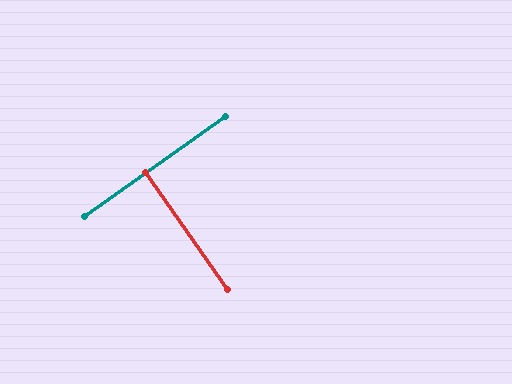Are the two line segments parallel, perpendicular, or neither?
Perpendicular — they meet at approximately 89°.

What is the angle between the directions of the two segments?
Approximately 89 degrees.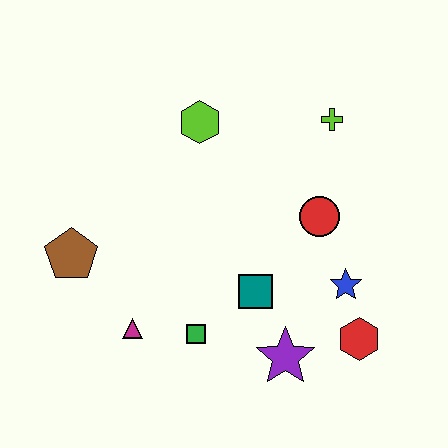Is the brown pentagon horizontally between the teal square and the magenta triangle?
No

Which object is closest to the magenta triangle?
The green square is closest to the magenta triangle.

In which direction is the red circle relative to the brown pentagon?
The red circle is to the right of the brown pentagon.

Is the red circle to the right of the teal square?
Yes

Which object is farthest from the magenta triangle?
The lime cross is farthest from the magenta triangle.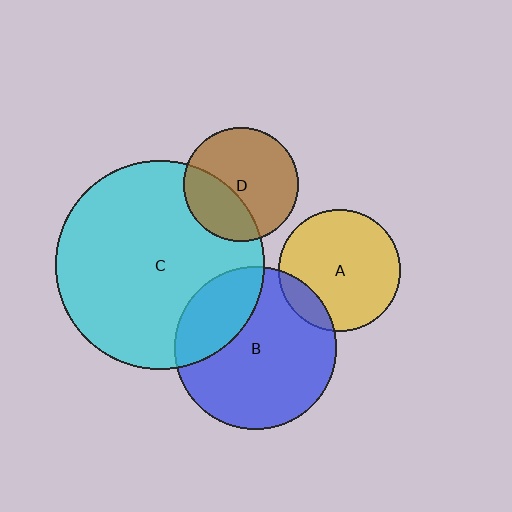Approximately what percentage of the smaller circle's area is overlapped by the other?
Approximately 35%.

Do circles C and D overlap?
Yes.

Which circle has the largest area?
Circle C (cyan).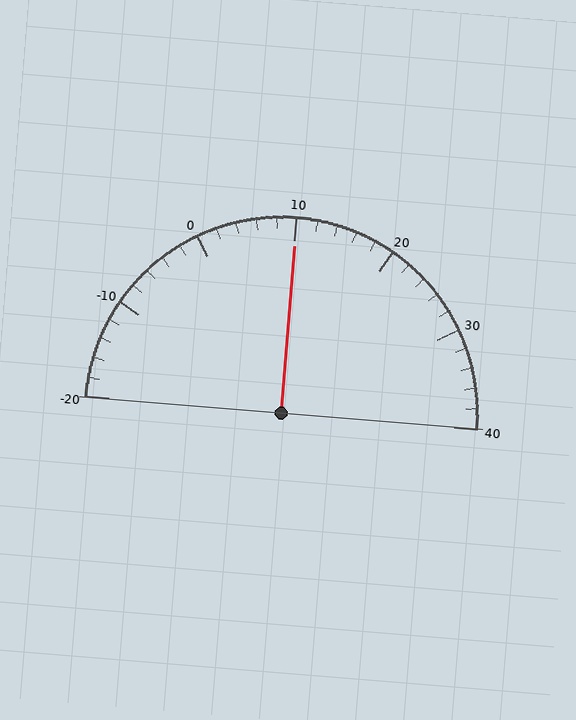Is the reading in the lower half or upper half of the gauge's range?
The reading is in the upper half of the range (-20 to 40).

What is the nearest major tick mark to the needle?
The nearest major tick mark is 10.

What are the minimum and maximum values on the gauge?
The gauge ranges from -20 to 40.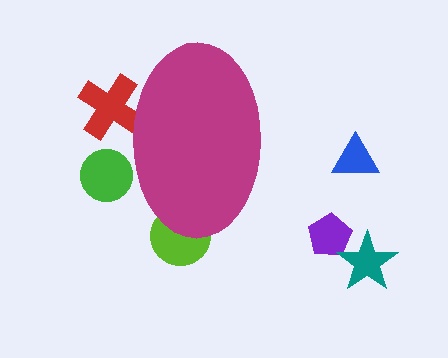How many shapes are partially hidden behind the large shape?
3 shapes are partially hidden.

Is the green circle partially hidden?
Yes, the green circle is partially hidden behind the magenta ellipse.